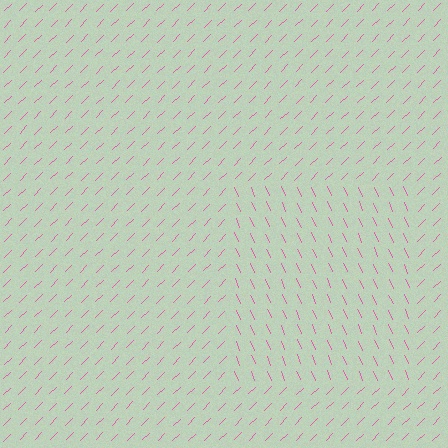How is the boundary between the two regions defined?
The boundary is defined purely by a change in line orientation (approximately 69 degrees difference). All lines are the same color and thickness.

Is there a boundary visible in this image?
Yes, there is a texture boundary formed by a change in line orientation.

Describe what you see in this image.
The image is filled with small pink line segments. A rectangle region in the image has lines oriented differently from the surrounding lines, creating a visible texture boundary.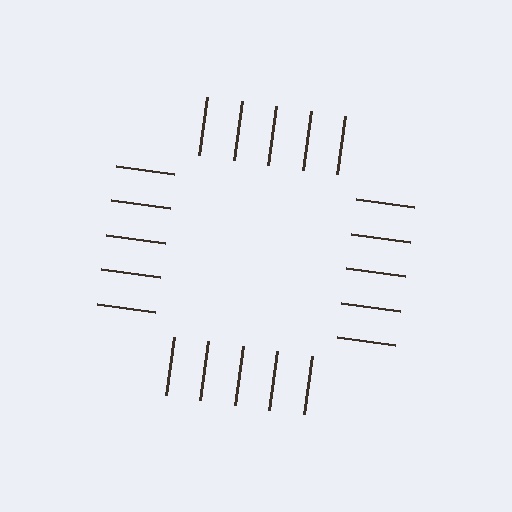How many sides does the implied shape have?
4 sides — the line-ends trace a square.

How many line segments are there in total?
20 — 5 along each of the 4 edges.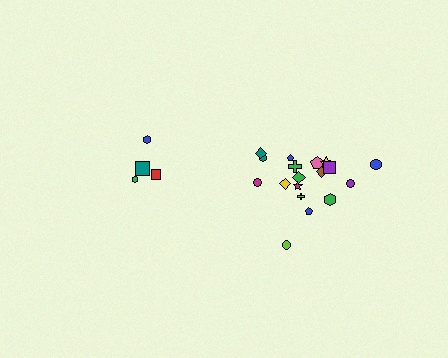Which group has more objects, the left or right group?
The right group.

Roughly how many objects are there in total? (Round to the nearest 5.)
Roughly 20 objects in total.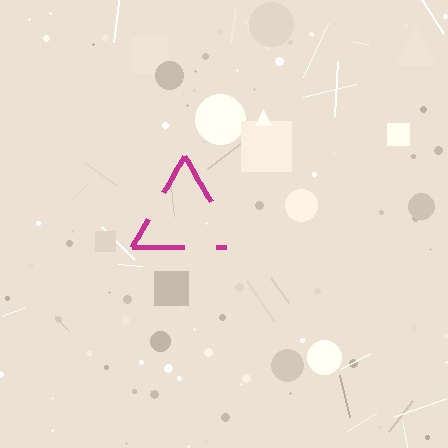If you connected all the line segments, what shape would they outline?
They would outline a triangle.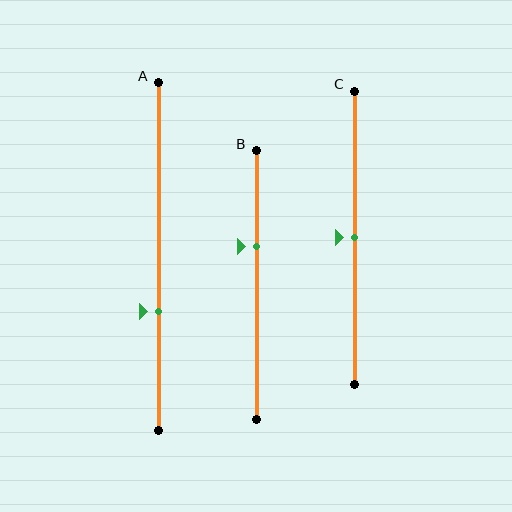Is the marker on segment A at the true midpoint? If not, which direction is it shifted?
No, the marker on segment A is shifted downward by about 16% of the segment length.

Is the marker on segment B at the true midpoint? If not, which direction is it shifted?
No, the marker on segment B is shifted upward by about 14% of the segment length.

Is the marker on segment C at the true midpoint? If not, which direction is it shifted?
Yes, the marker on segment C is at the true midpoint.